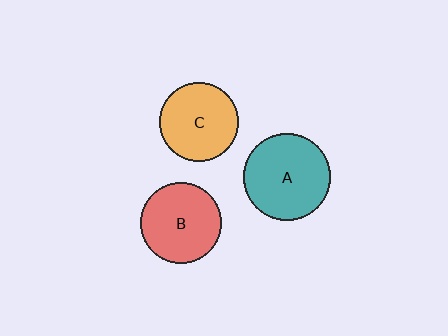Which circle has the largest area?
Circle A (teal).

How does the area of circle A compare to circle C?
Approximately 1.2 times.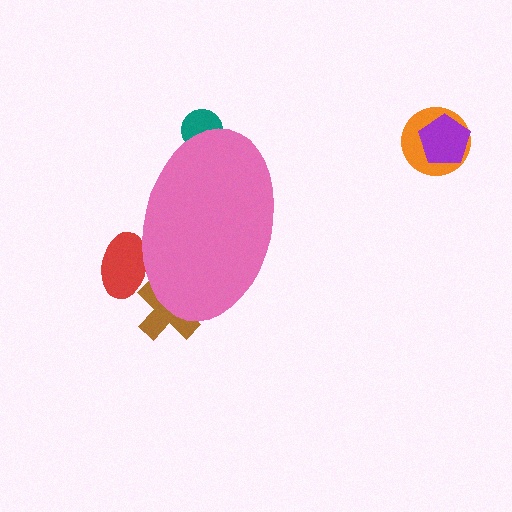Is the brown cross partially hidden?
Yes, the brown cross is partially hidden behind the pink ellipse.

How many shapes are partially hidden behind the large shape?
3 shapes are partially hidden.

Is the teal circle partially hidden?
Yes, the teal circle is partially hidden behind the pink ellipse.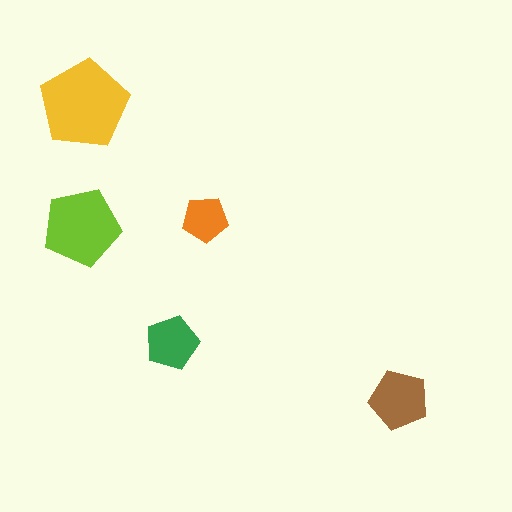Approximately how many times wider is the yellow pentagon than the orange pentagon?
About 2 times wider.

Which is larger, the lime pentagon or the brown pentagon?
The lime one.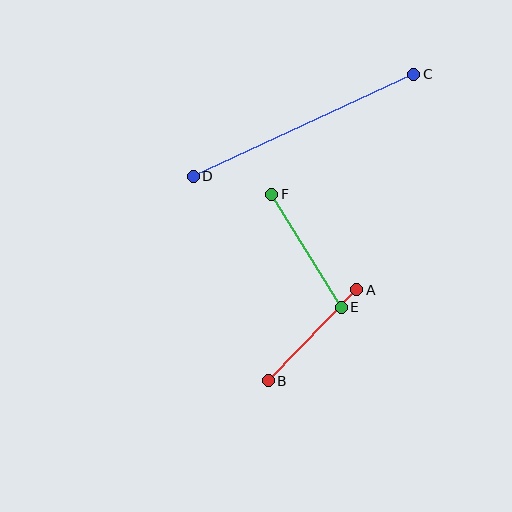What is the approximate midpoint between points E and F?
The midpoint is at approximately (306, 251) pixels.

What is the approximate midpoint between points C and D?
The midpoint is at approximately (303, 125) pixels.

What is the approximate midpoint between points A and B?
The midpoint is at approximately (312, 335) pixels.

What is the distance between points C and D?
The distance is approximately 243 pixels.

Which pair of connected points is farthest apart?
Points C and D are farthest apart.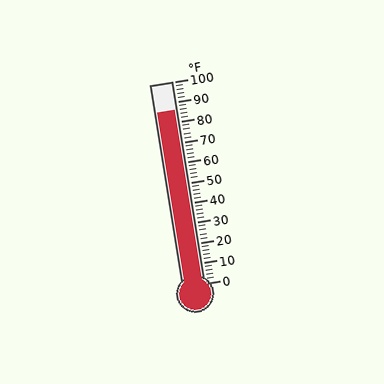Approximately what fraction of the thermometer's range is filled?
The thermometer is filled to approximately 85% of its range.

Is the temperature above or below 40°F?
The temperature is above 40°F.